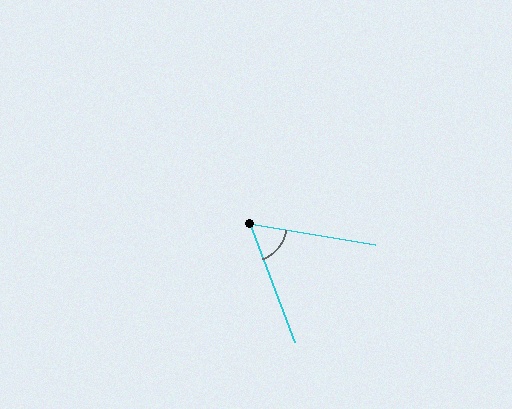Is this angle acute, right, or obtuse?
It is acute.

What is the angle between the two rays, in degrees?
Approximately 59 degrees.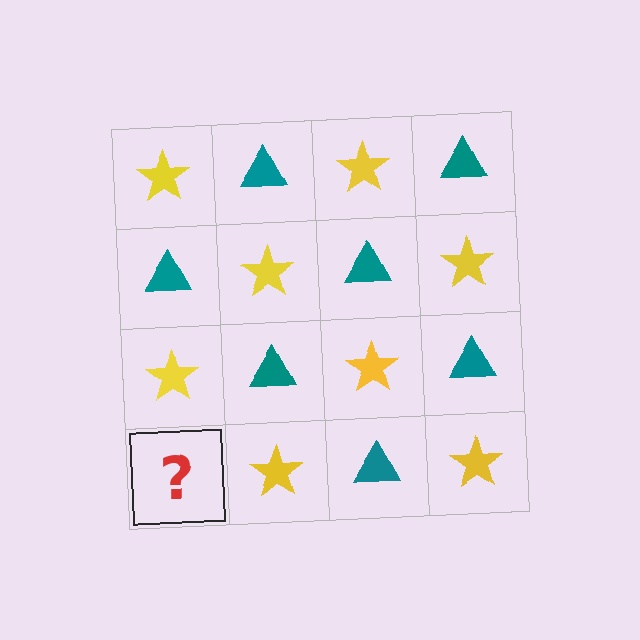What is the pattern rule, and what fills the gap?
The rule is that it alternates yellow star and teal triangle in a checkerboard pattern. The gap should be filled with a teal triangle.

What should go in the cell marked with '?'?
The missing cell should contain a teal triangle.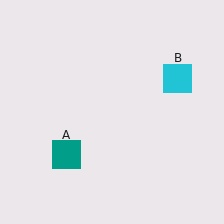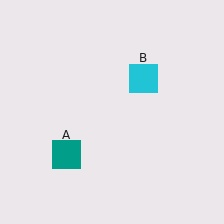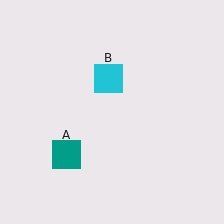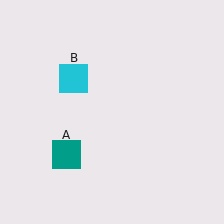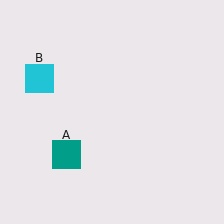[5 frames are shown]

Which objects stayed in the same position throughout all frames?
Teal square (object A) remained stationary.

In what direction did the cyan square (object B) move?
The cyan square (object B) moved left.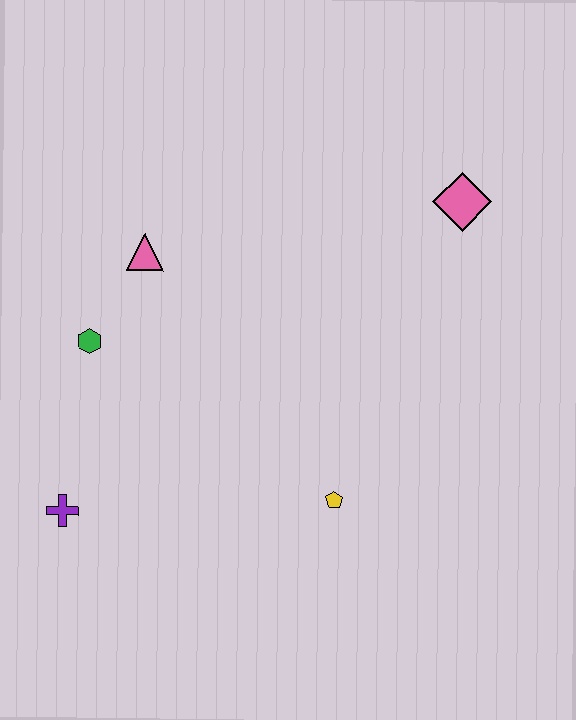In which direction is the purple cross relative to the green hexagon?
The purple cross is below the green hexagon.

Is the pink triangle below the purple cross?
No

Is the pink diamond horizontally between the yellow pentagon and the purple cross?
No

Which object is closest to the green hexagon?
The pink triangle is closest to the green hexagon.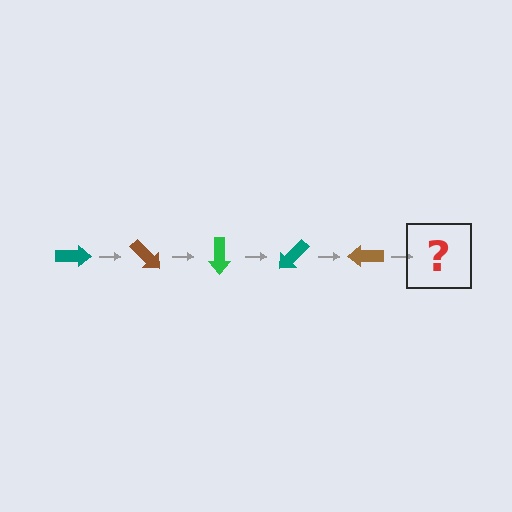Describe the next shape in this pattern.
It should be a green arrow, rotated 225 degrees from the start.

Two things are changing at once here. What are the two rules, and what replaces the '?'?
The two rules are that it rotates 45 degrees each step and the color cycles through teal, brown, and green. The '?' should be a green arrow, rotated 225 degrees from the start.